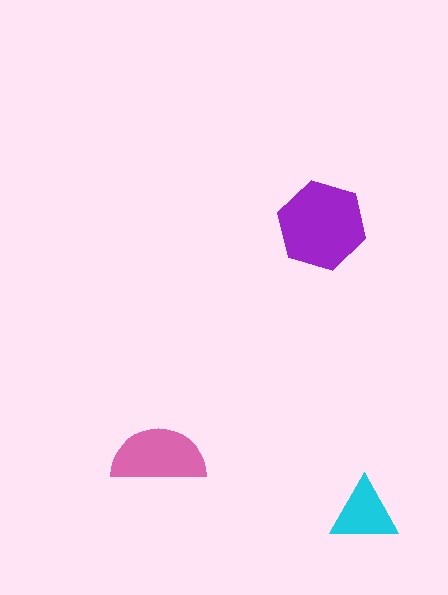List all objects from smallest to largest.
The cyan triangle, the pink semicircle, the purple hexagon.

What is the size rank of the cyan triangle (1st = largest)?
3rd.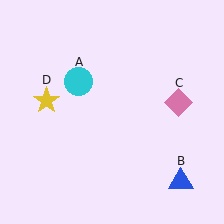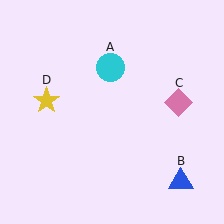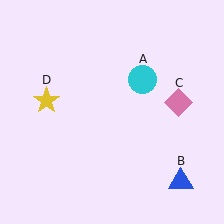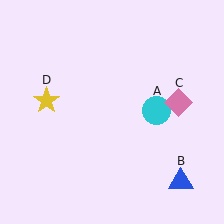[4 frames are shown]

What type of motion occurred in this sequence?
The cyan circle (object A) rotated clockwise around the center of the scene.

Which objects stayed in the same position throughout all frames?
Blue triangle (object B) and pink diamond (object C) and yellow star (object D) remained stationary.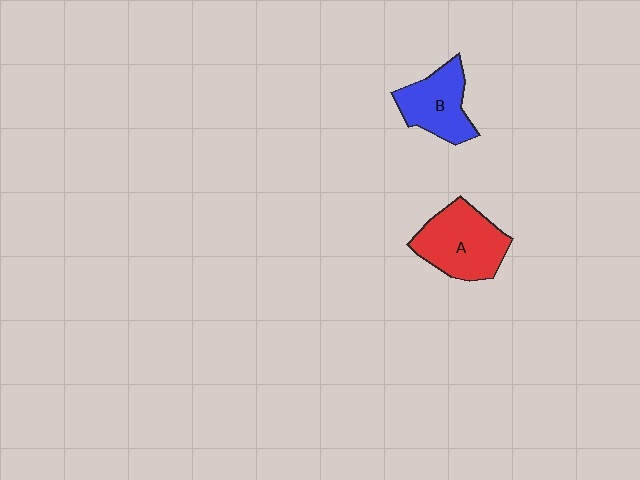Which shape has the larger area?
Shape A (red).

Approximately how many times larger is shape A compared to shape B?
Approximately 1.3 times.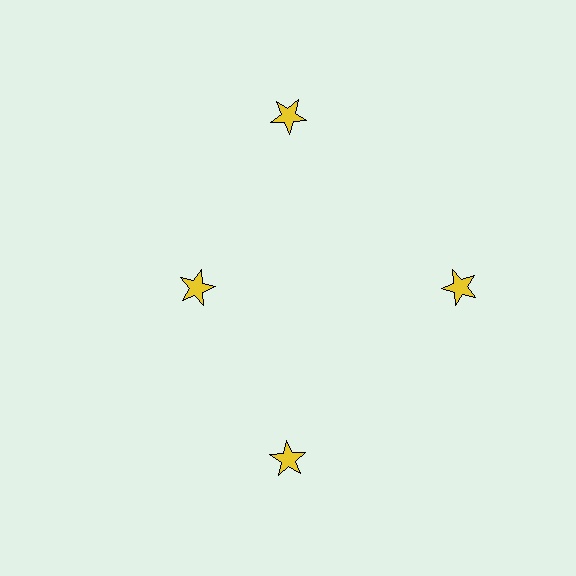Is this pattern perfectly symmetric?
No. The 4 yellow stars are arranged in a ring, but one element near the 9 o'clock position is pulled inward toward the center, breaking the 4-fold rotational symmetry.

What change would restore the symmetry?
The symmetry would be restored by moving it outward, back onto the ring so that all 4 stars sit at equal angles and equal distance from the center.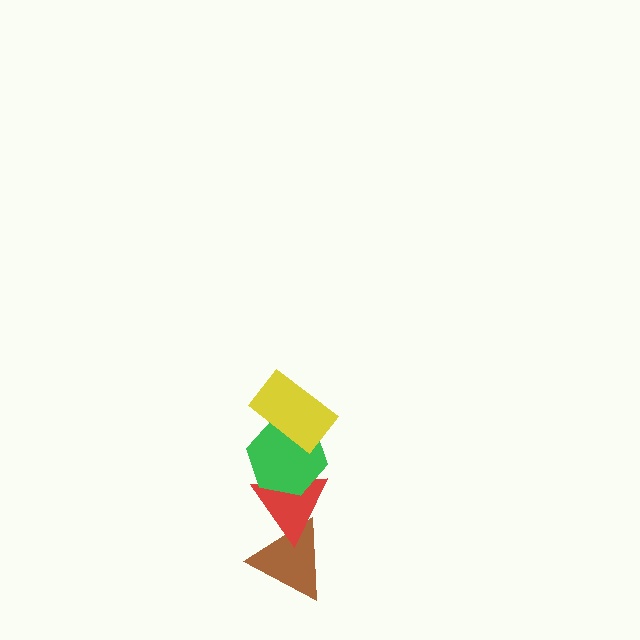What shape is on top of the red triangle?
The green hexagon is on top of the red triangle.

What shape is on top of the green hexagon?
The yellow rectangle is on top of the green hexagon.